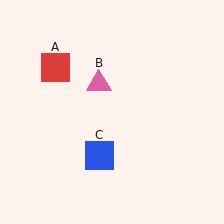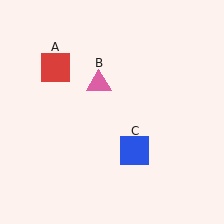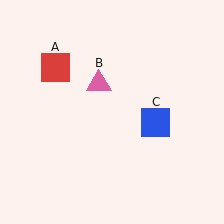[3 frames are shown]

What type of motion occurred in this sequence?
The blue square (object C) rotated counterclockwise around the center of the scene.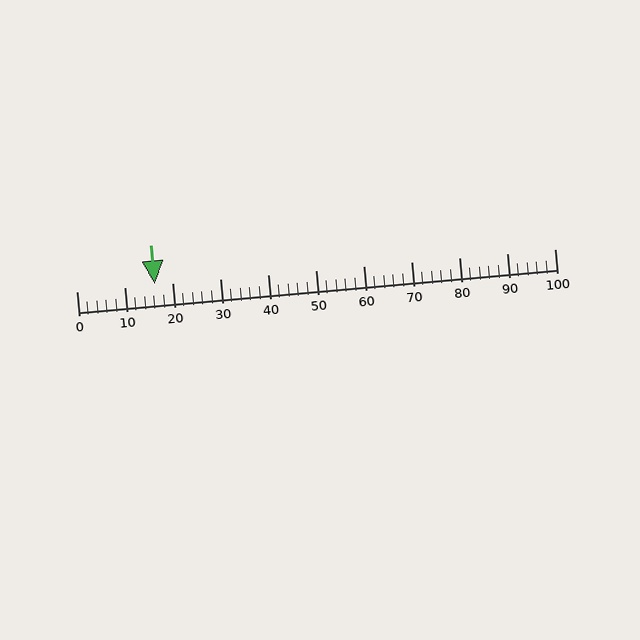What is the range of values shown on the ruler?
The ruler shows values from 0 to 100.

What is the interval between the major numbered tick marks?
The major tick marks are spaced 10 units apart.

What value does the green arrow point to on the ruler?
The green arrow points to approximately 16.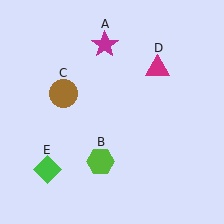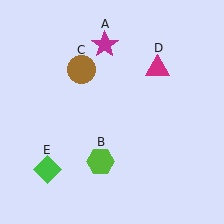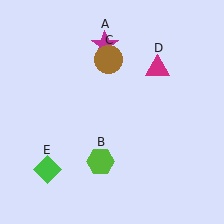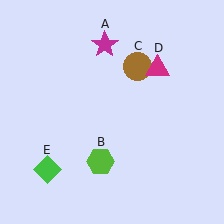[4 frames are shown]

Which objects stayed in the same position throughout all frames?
Magenta star (object A) and lime hexagon (object B) and magenta triangle (object D) and green diamond (object E) remained stationary.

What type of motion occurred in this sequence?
The brown circle (object C) rotated clockwise around the center of the scene.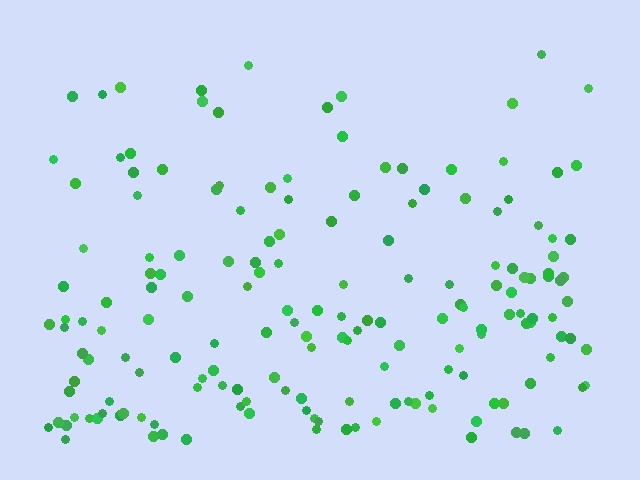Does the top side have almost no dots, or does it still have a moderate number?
Still a moderate number, just noticeably fewer than the bottom.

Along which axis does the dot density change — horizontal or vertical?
Vertical.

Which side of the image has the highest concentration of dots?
The bottom.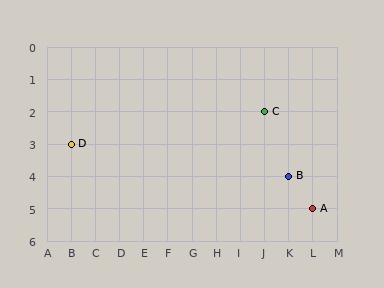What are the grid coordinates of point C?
Point C is at grid coordinates (J, 2).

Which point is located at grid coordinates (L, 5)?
Point A is at (L, 5).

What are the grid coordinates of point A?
Point A is at grid coordinates (L, 5).